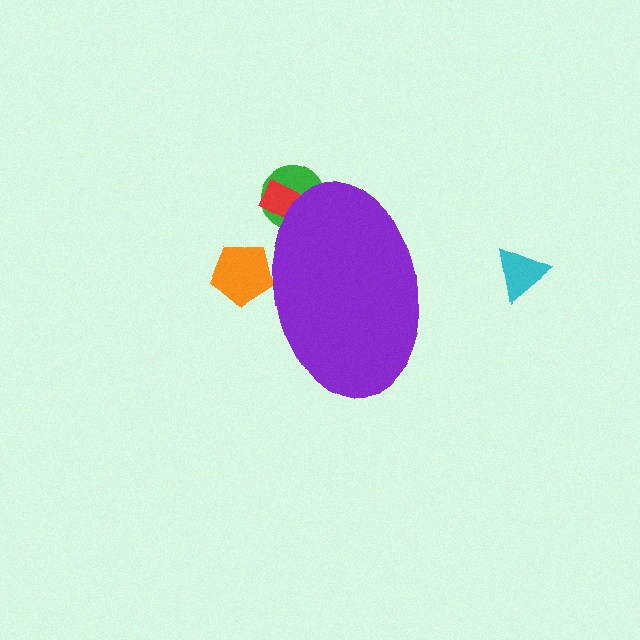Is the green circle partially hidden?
Yes, the green circle is partially hidden behind the purple ellipse.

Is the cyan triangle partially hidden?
No, the cyan triangle is fully visible.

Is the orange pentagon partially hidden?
Yes, the orange pentagon is partially hidden behind the purple ellipse.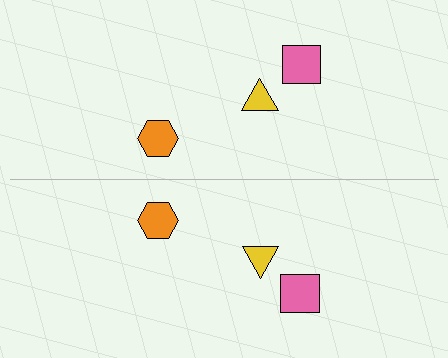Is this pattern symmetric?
Yes, this pattern has bilateral (reflection) symmetry.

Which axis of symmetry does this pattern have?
The pattern has a horizontal axis of symmetry running through the center of the image.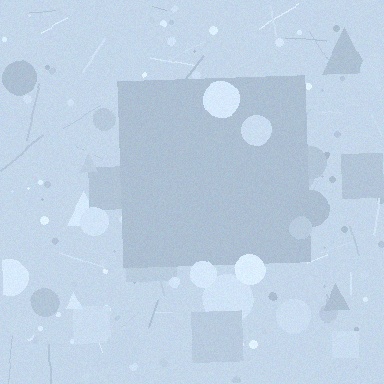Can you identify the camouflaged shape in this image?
The camouflaged shape is a square.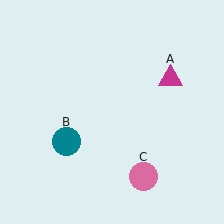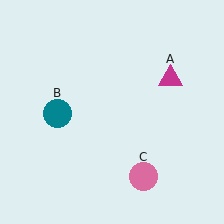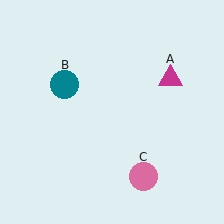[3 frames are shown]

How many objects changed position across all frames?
1 object changed position: teal circle (object B).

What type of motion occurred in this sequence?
The teal circle (object B) rotated clockwise around the center of the scene.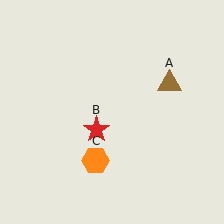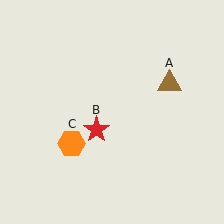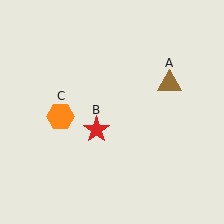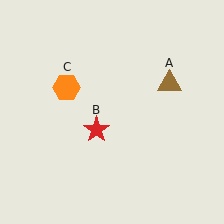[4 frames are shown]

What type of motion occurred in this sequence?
The orange hexagon (object C) rotated clockwise around the center of the scene.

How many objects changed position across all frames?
1 object changed position: orange hexagon (object C).